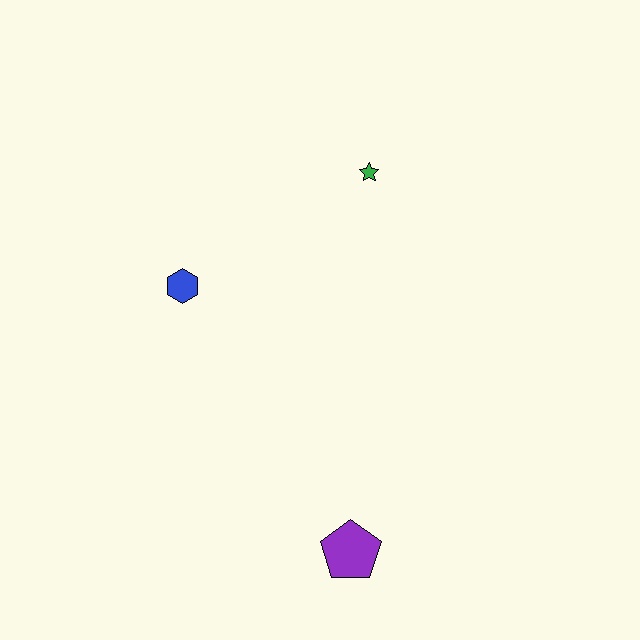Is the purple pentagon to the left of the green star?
Yes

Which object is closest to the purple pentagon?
The blue hexagon is closest to the purple pentagon.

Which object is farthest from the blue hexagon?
The purple pentagon is farthest from the blue hexagon.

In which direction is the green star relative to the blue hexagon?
The green star is to the right of the blue hexagon.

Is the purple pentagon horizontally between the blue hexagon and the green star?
Yes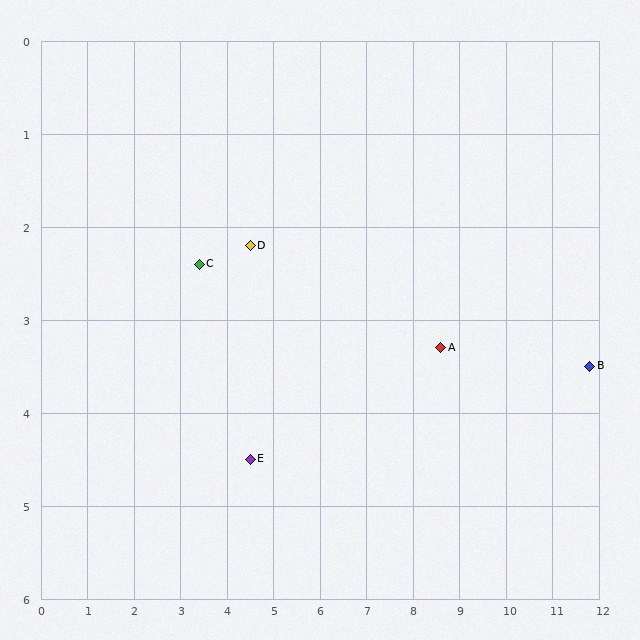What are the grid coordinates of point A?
Point A is at approximately (8.6, 3.3).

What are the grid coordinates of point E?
Point E is at approximately (4.5, 4.5).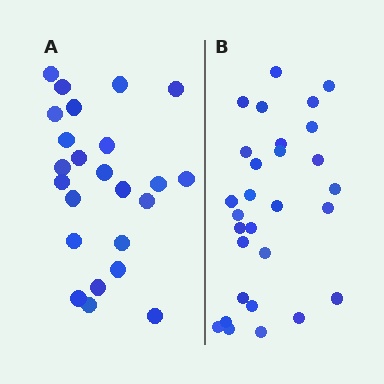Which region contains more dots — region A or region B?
Region B (the right region) has more dots.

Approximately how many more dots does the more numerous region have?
Region B has about 5 more dots than region A.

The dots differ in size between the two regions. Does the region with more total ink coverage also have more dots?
No. Region A has more total ink coverage because its dots are larger, but region B actually contains more individual dots. Total area can be misleading — the number of items is what matters here.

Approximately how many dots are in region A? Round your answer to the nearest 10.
About 20 dots. (The exact count is 24, which rounds to 20.)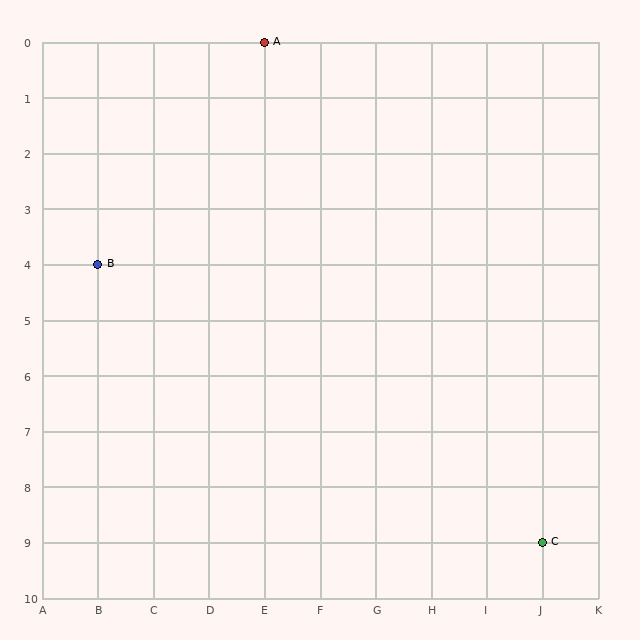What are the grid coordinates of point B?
Point B is at grid coordinates (B, 4).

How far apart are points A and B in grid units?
Points A and B are 3 columns and 4 rows apart (about 5.0 grid units diagonally).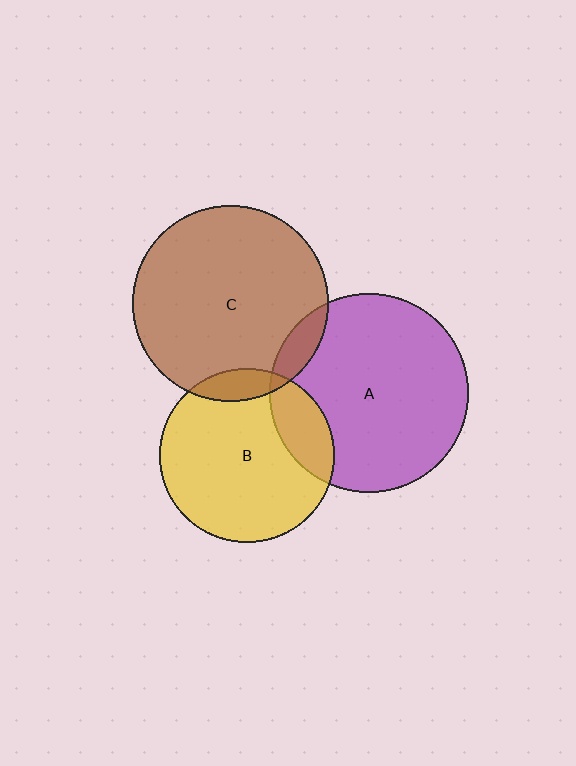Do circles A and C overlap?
Yes.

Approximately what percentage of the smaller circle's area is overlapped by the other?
Approximately 10%.